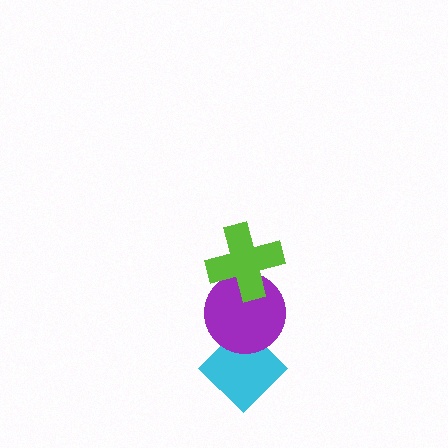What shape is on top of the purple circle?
The lime cross is on top of the purple circle.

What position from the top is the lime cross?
The lime cross is 1st from the top.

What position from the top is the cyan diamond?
The cyan diamond is 3rd from the top.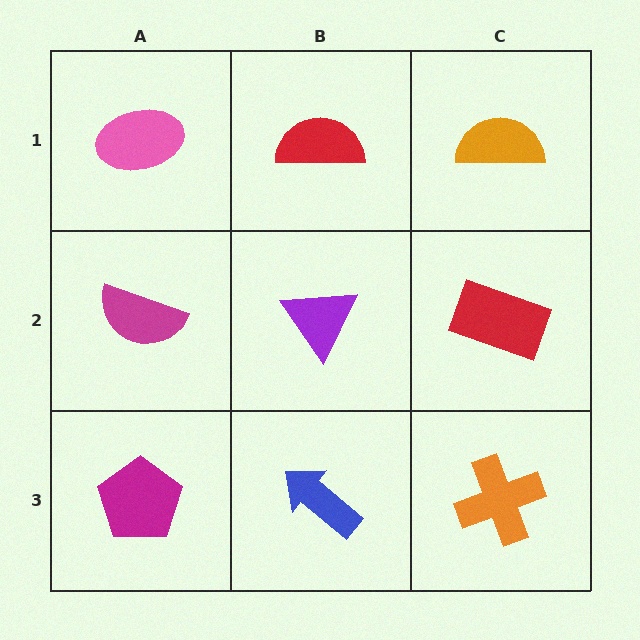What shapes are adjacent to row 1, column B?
A purple triangle (row 2, column B), a pink ellipse (row 1, column A), an orange semicircle (row 1, column C).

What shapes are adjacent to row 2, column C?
An orange semicircle (row 1, column C), an orange cross (row 3, column C), a purple triangle (row 2, column B).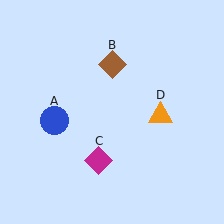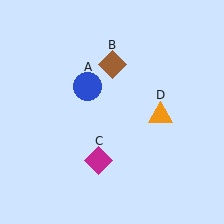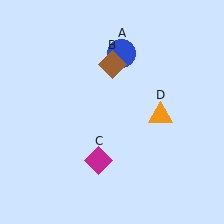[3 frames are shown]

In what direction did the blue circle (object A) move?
The blue circle (object A) moved up and to the right.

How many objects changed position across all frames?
1 object changed position: blue circle (object A).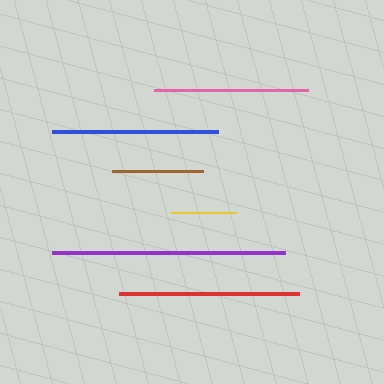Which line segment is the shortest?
The yellow line is the shortest at approximately 65 pixels.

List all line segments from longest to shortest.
From longest to shortest: purple, red, blue, pink, brown, yellow.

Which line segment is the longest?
The purple line is the longest at approximately 233 pixels.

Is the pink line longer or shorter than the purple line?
The purple line is longer than the pink line.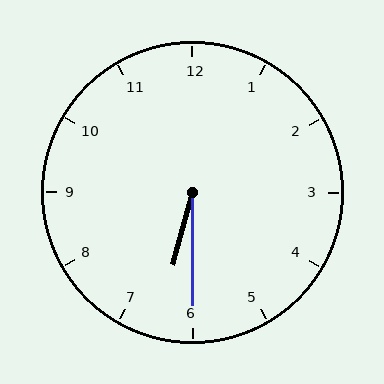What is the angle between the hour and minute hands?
Approximately 15 degrees.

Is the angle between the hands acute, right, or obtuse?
It is acute.